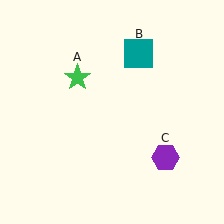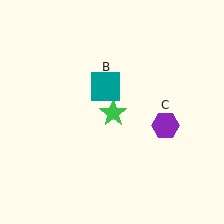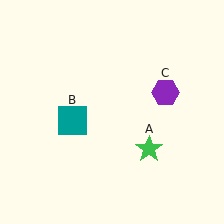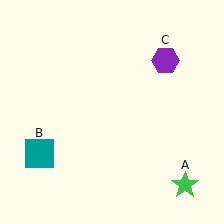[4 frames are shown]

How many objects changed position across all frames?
3 objects changed position: green star (object A), teal square (object B), purple hexagon (object C).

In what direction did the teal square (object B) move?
The teal square (object B) moved down and to the left.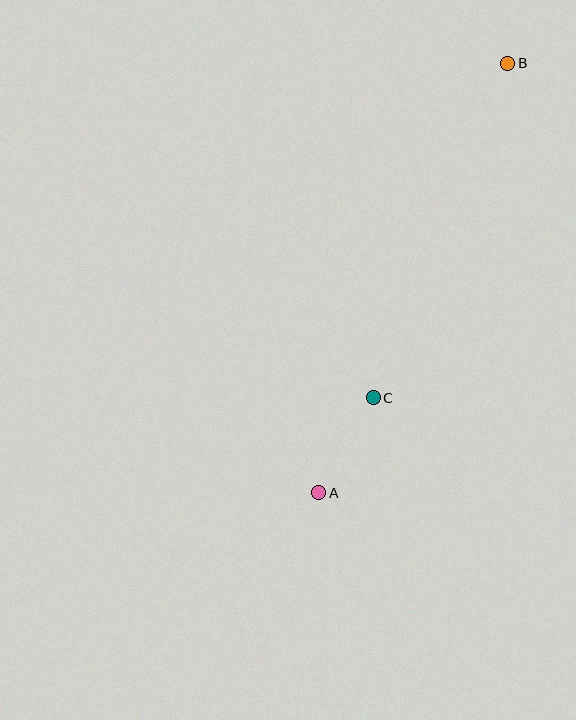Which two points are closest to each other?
Points A and C are closest to each other.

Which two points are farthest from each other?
Points A and B are farthest from each other.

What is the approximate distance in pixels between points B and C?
The distance between B and C is approximately 360 pixels.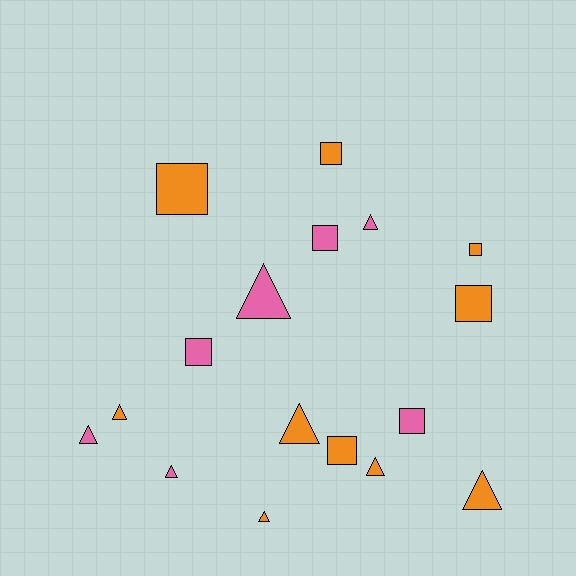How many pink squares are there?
There are 3 pink squares.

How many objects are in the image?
There are 17 objects.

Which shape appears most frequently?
Triangle, with 9 objects.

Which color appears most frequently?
Orange, with 10 objects.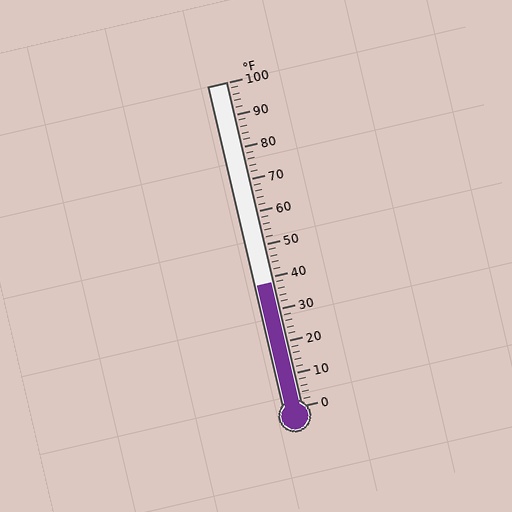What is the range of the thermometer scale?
The thermometer scale ranges from 0°F to 100°F.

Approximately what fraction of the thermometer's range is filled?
The thermometer is filled to approximately 40% of its range.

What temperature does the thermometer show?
The thermometer shows approximately 38°F.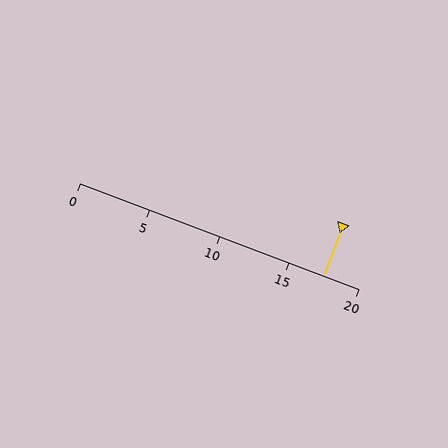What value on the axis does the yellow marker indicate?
The marker indicates approximately 17.5.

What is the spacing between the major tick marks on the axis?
The major ticks are spaced 5 apart.